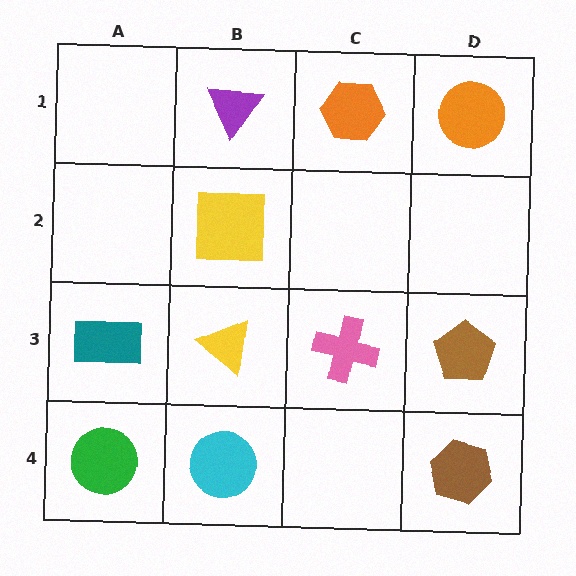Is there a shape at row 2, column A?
No, that cell is empty.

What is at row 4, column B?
A cyan circle.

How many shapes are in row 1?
3 shapes.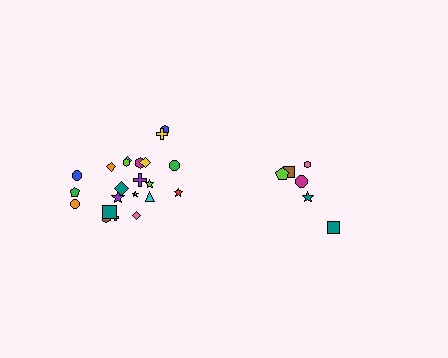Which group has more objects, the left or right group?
The left group.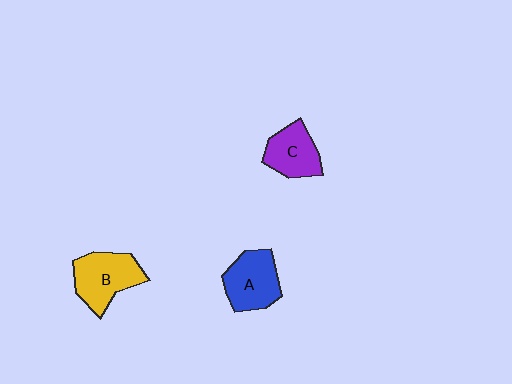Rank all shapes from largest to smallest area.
From largest to smallest: B (yellow), A (blue), C (purple).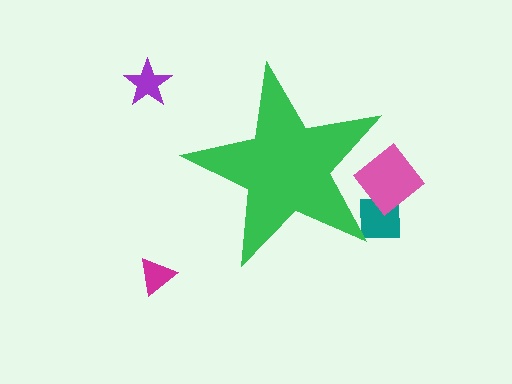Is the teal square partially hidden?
Yes, the teal square is partially hidden behind the green star.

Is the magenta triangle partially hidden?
No, the magenta triangle is fully visible.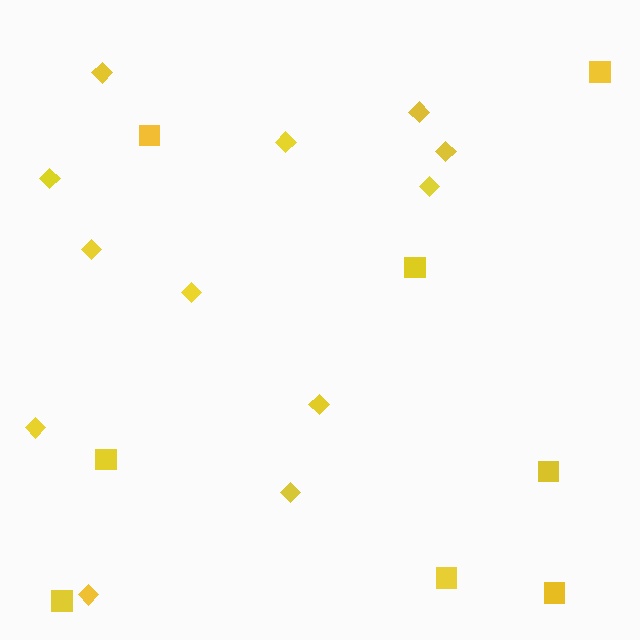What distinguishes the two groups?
There are 2 groups: one group of diamonds (12) and one group of squares (8).